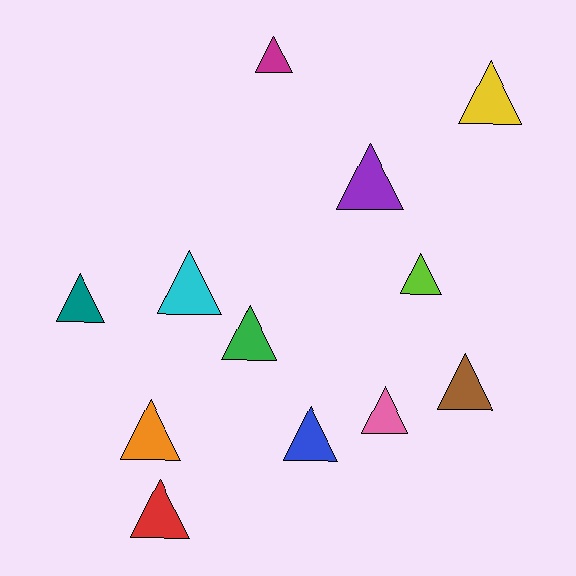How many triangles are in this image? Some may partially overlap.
There are 12 triangles.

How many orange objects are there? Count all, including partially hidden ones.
There is 1 orange object.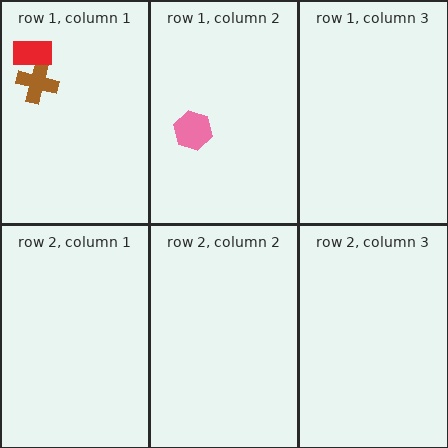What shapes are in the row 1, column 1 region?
The brown cross, the red rectangle.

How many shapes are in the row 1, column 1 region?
2.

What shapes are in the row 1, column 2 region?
The pink hexagon.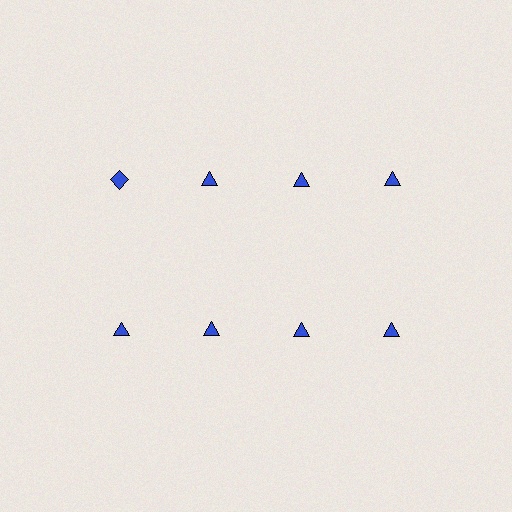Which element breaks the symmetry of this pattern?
The blue diamond in the top row, leftmost column breaks the symmetry. All other shapes are blue triangles.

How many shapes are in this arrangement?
There are 8 shapes arranged in a grid pattern.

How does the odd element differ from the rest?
It has a different shape: diamond instead of triangle.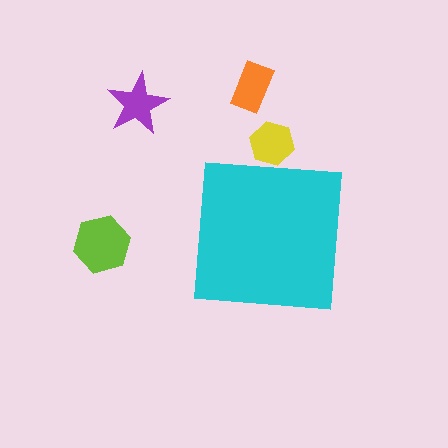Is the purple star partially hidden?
No, the purple star is fully visible.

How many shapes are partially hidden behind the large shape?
1 shape is partially hidden.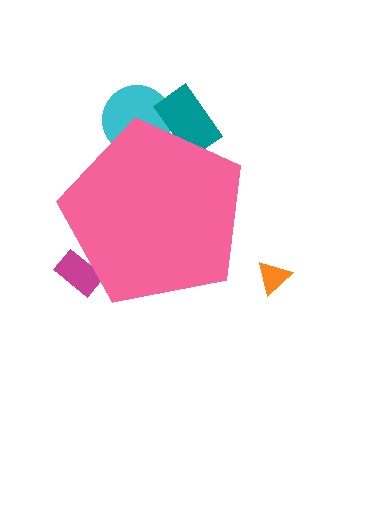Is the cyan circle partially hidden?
Yes, the cyan circle is partially hidden behind the pink pentagon.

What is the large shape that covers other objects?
A pink pentagon.